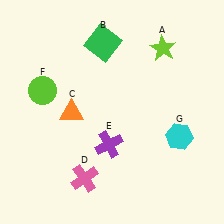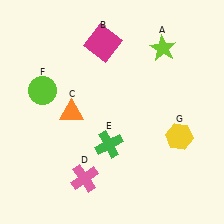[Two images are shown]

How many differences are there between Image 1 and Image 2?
There are 3 differences between the two images.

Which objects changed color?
B changed from green to magenta. E changed from purple to green. G changed from cyan to yellow.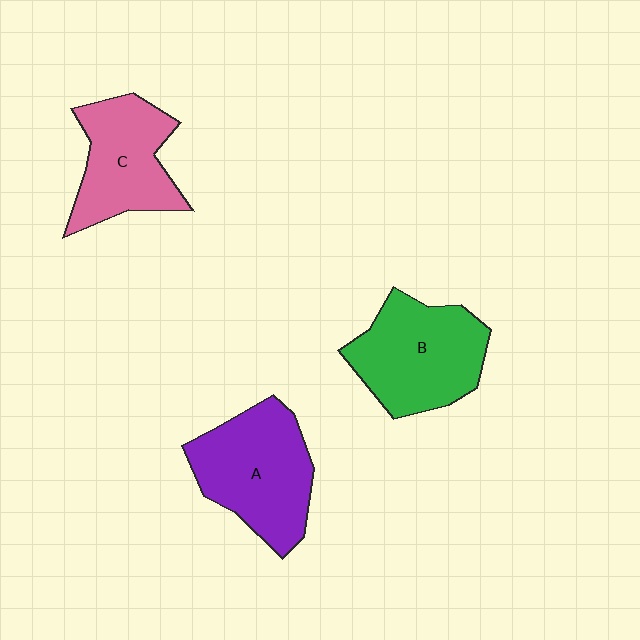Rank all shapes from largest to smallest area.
From largest to smallest: A (purple), B (green), C (pink).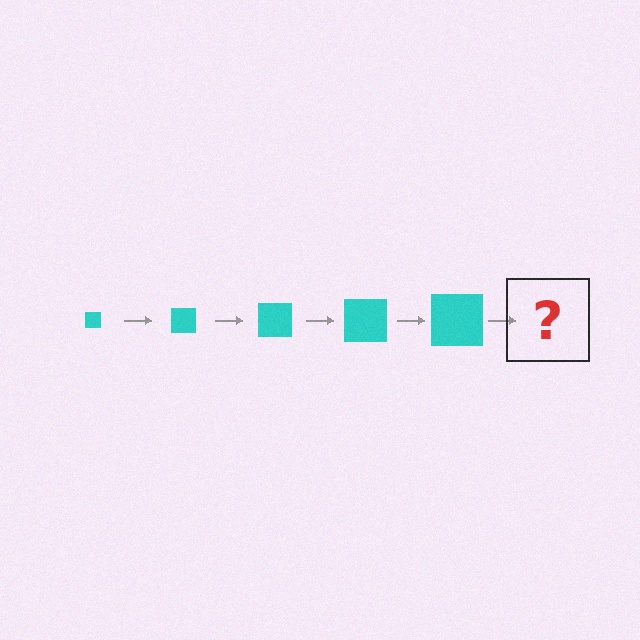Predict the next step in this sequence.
The next step is a cyan square, larger than the previous one.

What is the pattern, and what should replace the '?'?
The pattern is that the square gets progressively larger each step. The '?' should be a cyan square, larger than the previous one.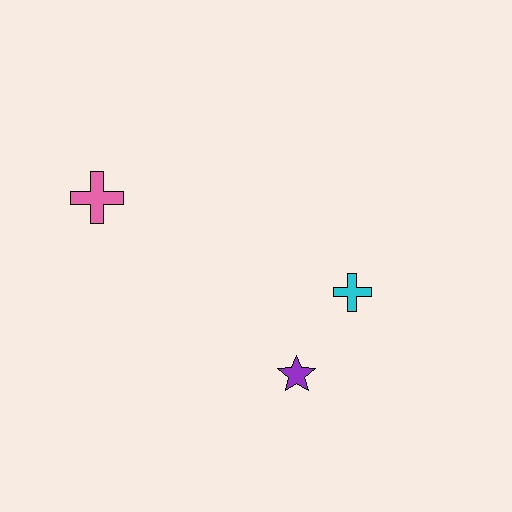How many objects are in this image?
There are 3 objects.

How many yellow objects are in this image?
There are no yellow objects.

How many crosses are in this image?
There are 2 crosses.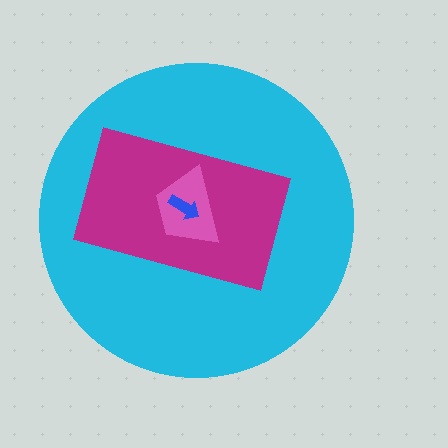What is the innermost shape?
The blue arrow.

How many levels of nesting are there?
4.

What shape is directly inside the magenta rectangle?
The pink trapezoid.